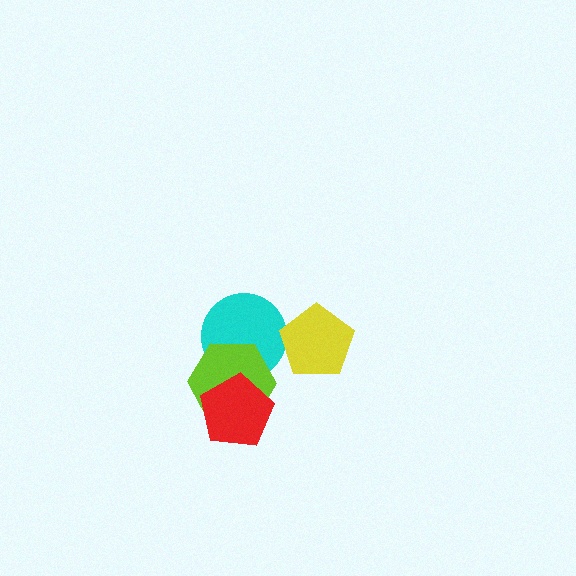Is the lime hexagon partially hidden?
Yes, it is partially covered by another shape.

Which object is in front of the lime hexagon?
The red pentagon is in front of the lime hexagon.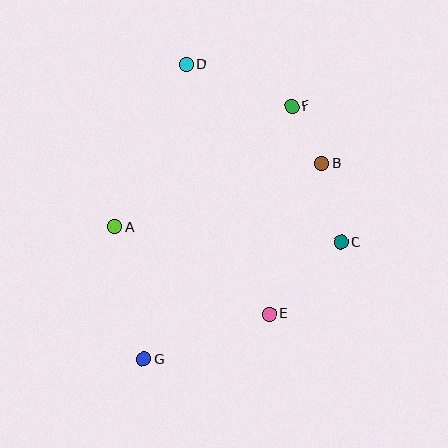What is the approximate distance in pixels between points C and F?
The distance between C and F is approximately 144 pixels.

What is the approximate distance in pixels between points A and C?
The distance between A and C is approximately 226 pixels.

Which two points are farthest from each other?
Points D and G are farthest from each other.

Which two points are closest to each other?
Points B and F are closest to each other.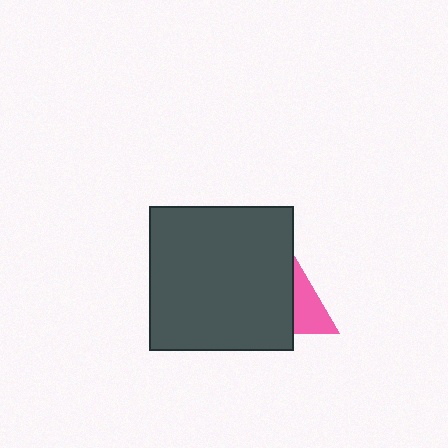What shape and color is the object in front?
The object in front is a dark gray square.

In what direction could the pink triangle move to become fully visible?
The pink triangle could move right. That would shift it out from behind the dark gray square entirely.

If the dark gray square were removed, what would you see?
You would see the complete pink triangle.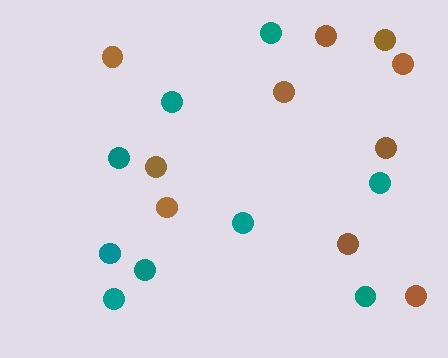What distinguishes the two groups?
There are 2 groups: one group of teal circles (9) and one group of brown circles (10).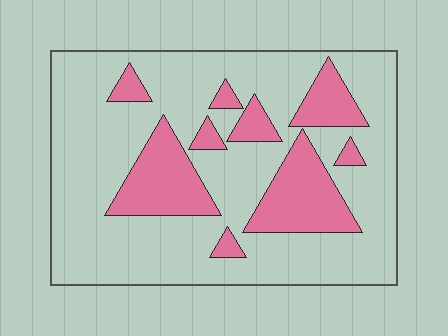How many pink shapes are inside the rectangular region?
9.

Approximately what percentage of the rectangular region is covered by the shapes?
Approximately 25%.